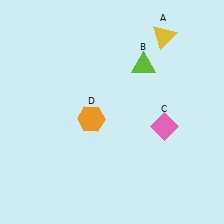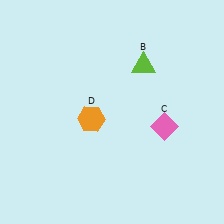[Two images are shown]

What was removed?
The yellow triangle (A) was removed in Image 2.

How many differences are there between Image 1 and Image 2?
There is 1 difference between the two images.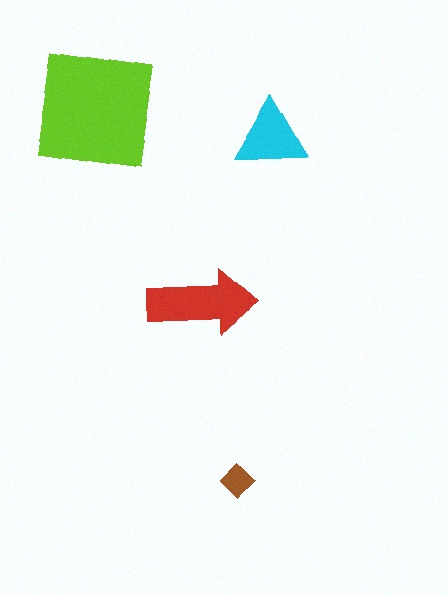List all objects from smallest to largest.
The brown diamond, the cyan triangle, the red arrow, the lime square.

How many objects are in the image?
There are 4 objects in the image.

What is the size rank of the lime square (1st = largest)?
1st.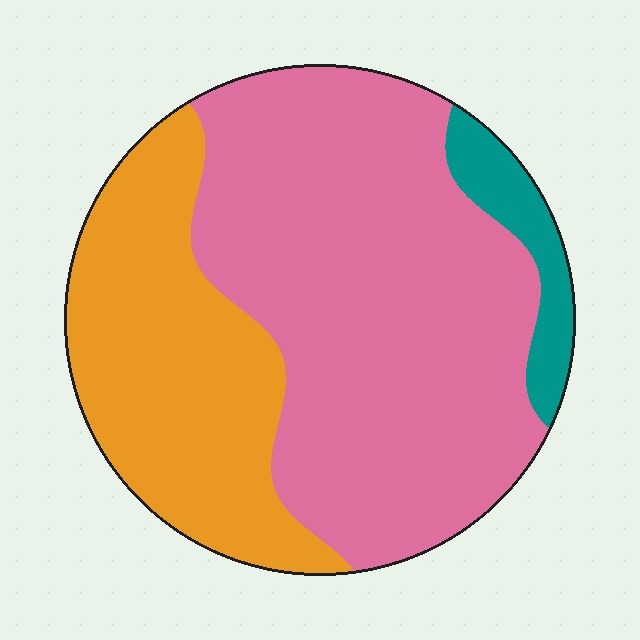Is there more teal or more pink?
Pink.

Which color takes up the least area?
Teal, at roughly 5%.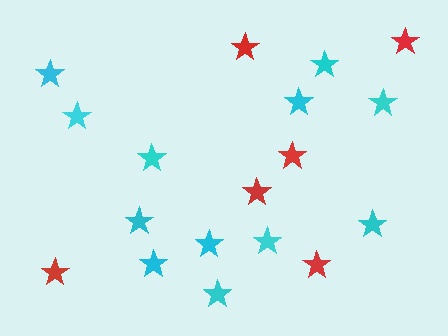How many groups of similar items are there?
There are 2 groups: one group of cyan stars (12) and one group of red stars (6).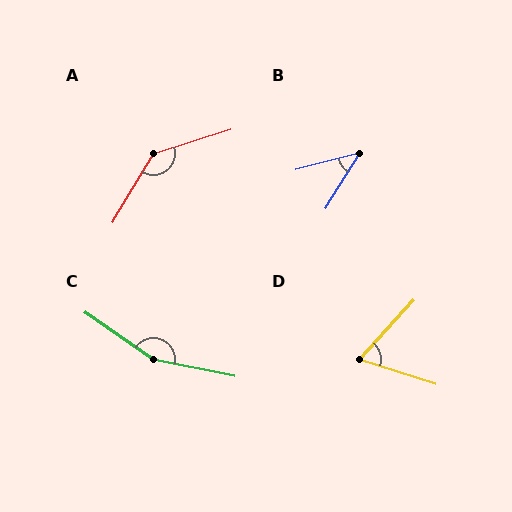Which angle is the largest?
C, at approximately 157 degrees.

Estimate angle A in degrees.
Approximately 138 degrees.